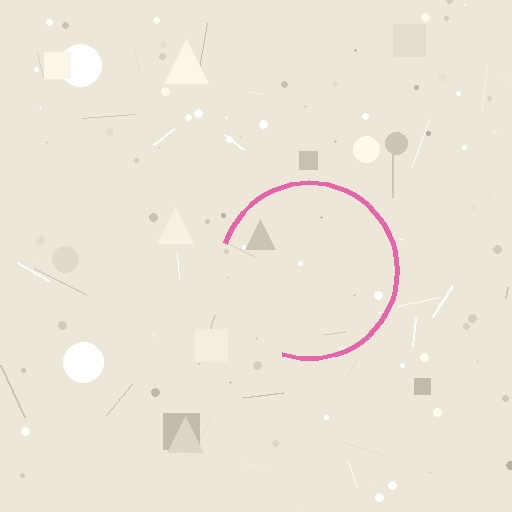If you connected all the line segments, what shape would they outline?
They would outline a circle.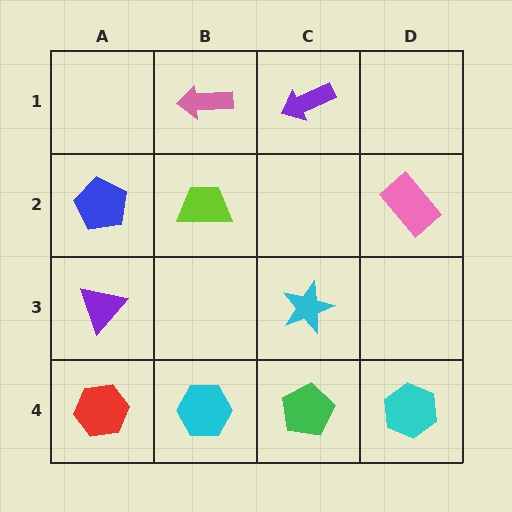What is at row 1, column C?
A purple arrow.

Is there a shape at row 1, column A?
No, that cell is empty.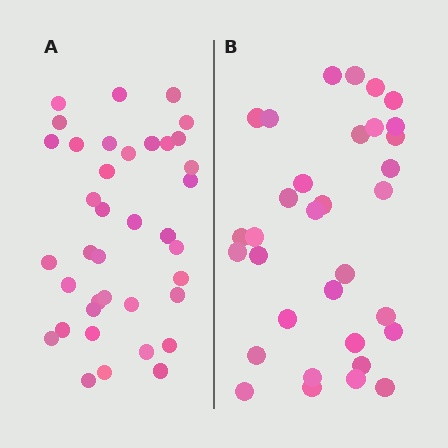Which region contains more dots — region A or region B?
Region A (the left region) has more dots.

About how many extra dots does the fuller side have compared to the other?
Region A has about 5 more dots than region B.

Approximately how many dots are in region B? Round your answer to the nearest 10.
About 30 dots. (The exact count is 33, which rounds to 30.)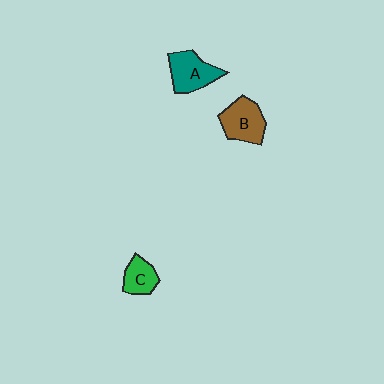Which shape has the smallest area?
Shape C (green).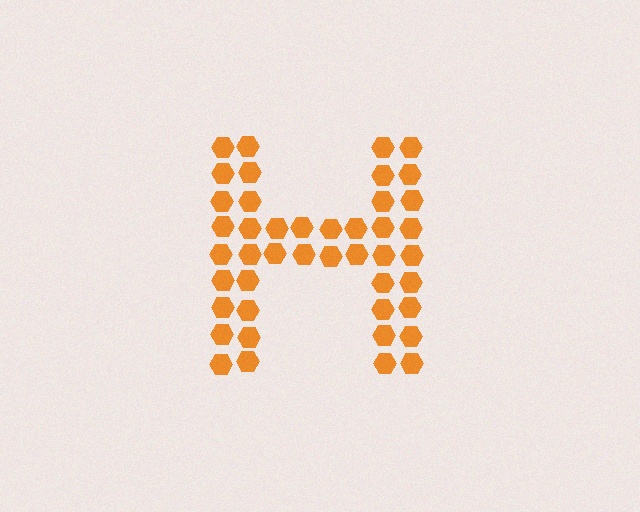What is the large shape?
The large shape is the letter H.